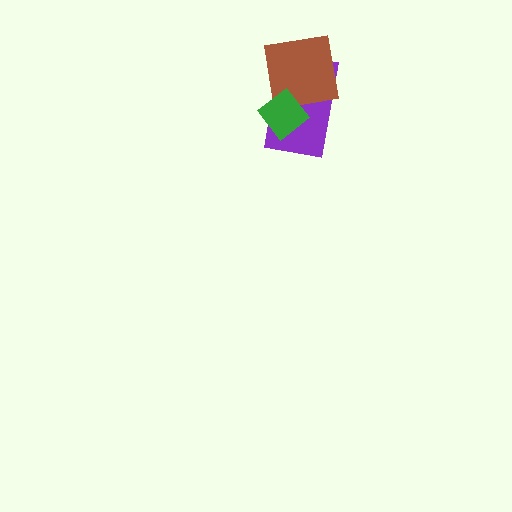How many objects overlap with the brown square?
2 objects overlap with the brown square.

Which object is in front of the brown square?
The green diamond is in front of the brown square.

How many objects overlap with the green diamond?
2 objects overlap with the green diamond.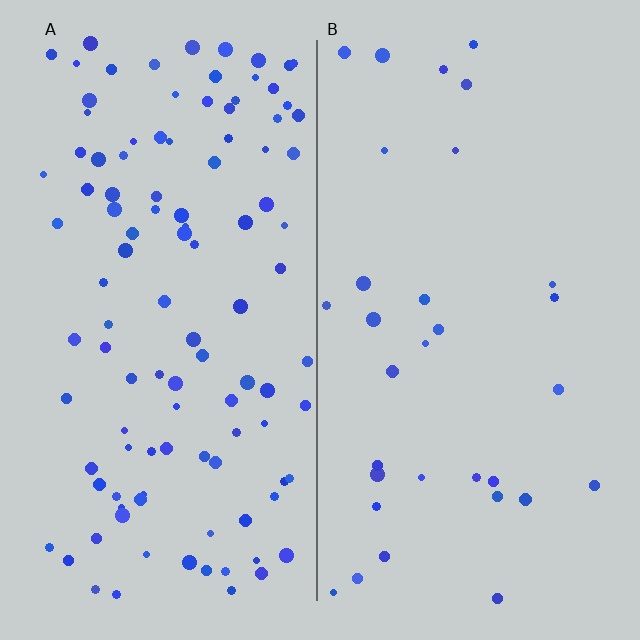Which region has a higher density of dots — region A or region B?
A (the left).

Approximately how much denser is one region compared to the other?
Approximately 3.4× — region A over region B.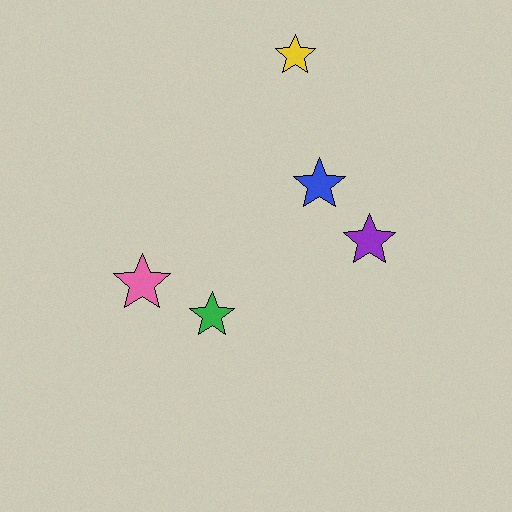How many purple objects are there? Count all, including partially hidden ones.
There is 1 purple object.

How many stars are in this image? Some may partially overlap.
There are 5 stars.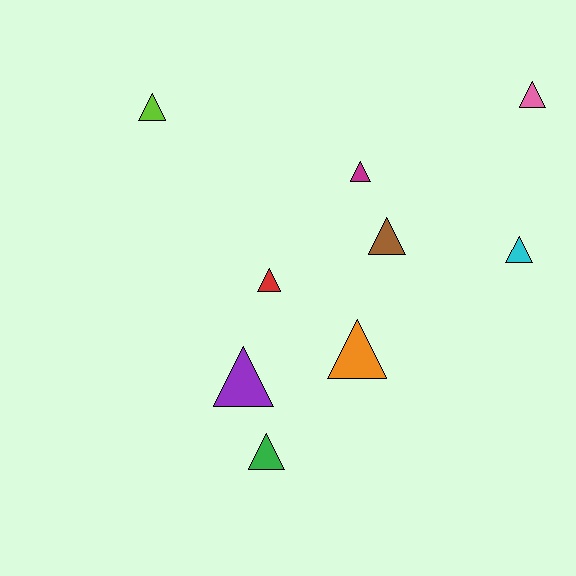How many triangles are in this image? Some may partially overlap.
There are 9 triangles.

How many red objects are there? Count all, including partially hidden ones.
There is 1 red object.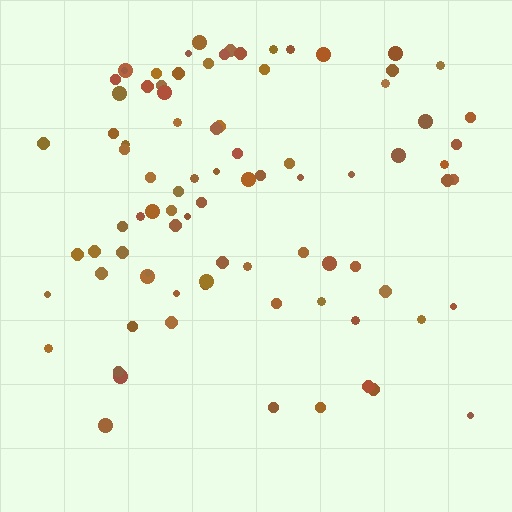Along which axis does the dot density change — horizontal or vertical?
Vertical.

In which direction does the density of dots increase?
From bottom to top, with the top side densest.